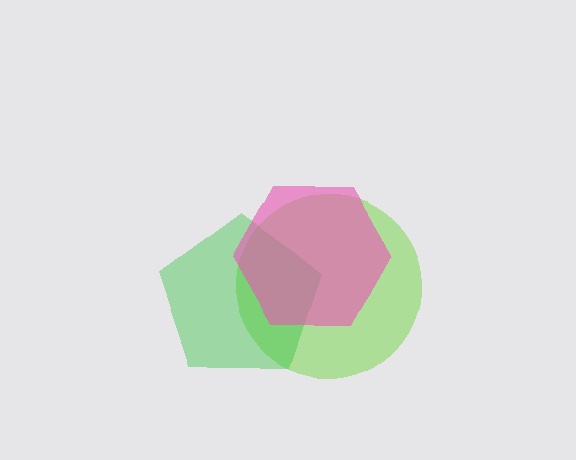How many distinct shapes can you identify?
There are 3 distinct shapes: a lime circle, a green pentagon, a pink hexagon.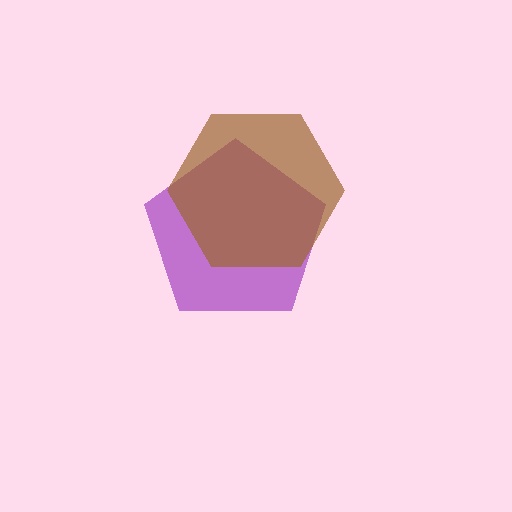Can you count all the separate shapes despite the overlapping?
Yes, there are 2 separate shapes.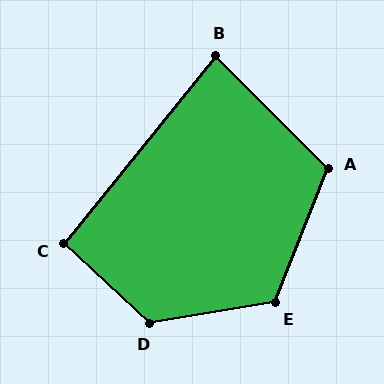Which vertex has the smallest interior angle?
B, at approximately 84 degrees.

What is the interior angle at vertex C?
Approximately 94 degrees (approximately right).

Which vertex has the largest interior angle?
D, at approximately 127 degrees.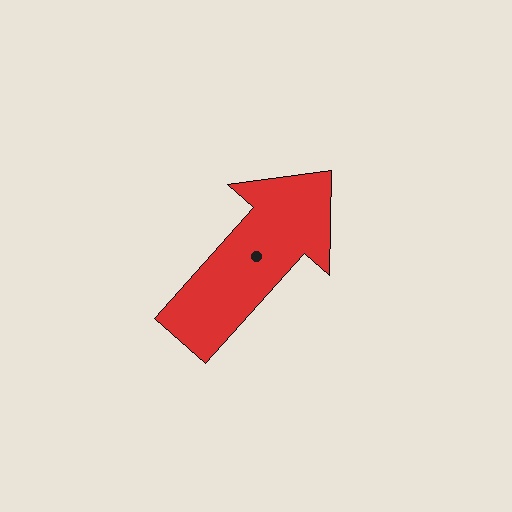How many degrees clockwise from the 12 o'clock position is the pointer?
Approximately 42 degrees.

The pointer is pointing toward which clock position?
Roughly 1 o'clock.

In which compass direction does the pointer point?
Northeast.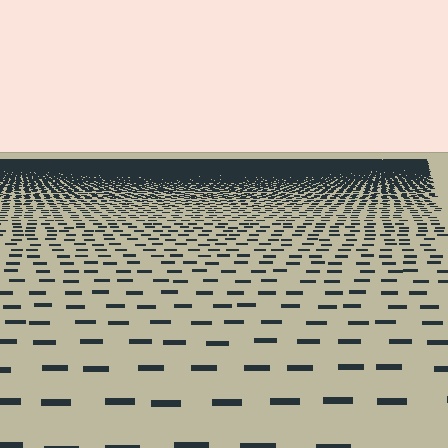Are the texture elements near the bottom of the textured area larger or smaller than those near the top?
Larger. Near the bottom, elements are closer to the viewer and appear at a bigger on-screen size.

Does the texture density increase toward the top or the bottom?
Density increases toward the top.